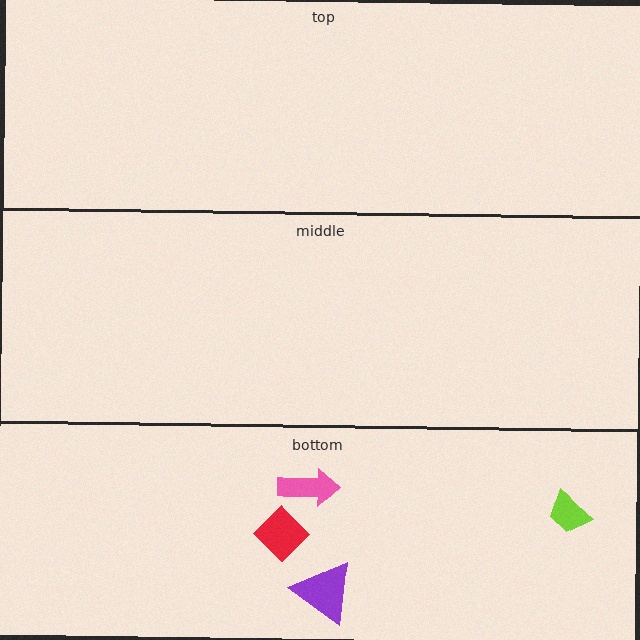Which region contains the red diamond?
The bottom region.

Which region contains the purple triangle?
The bottom region.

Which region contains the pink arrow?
The bottom region.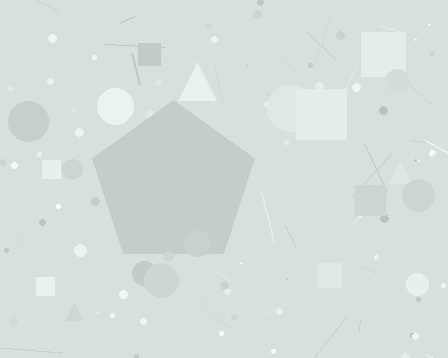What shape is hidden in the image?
A pentagon is hidden in the image.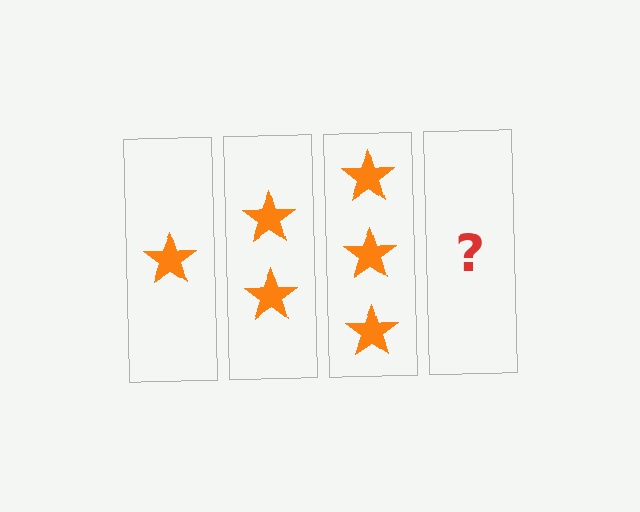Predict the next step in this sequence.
The next step is 4 stars.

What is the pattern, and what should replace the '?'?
The pattern is that each step adds one more star. The '?' should be 4 stars.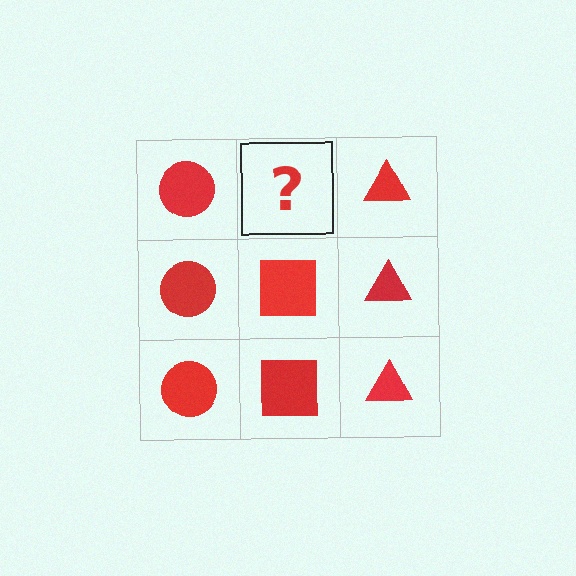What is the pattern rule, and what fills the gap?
The rule is that each column has a consistent shape. The gap should be filled with a red square.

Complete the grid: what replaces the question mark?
The question mark should be replaced with a red square.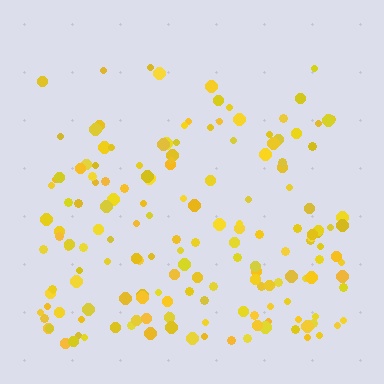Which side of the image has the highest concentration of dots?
The bottom.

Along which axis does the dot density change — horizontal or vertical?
Vertical.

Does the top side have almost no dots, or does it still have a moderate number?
Still a moderate number, just noticeably fewer than the bottom.